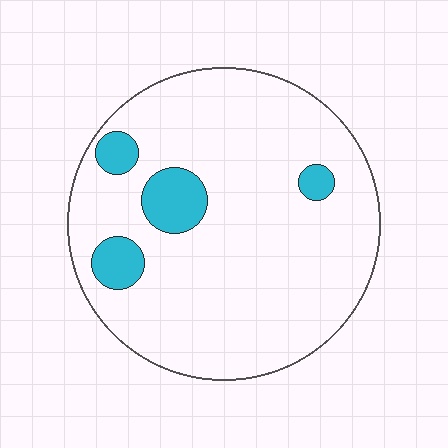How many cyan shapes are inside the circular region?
4.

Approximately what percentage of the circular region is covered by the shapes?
Approximately 10%.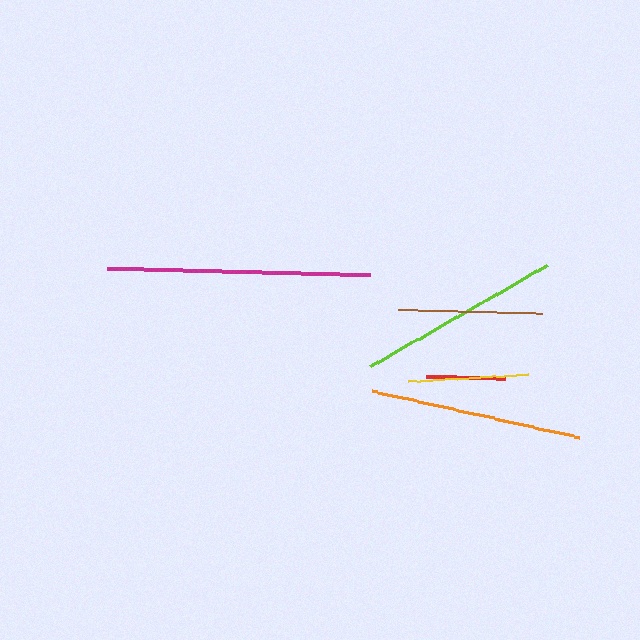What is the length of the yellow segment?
The yellow segment is approximately 119 pixels long.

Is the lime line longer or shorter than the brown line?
The lime line is longer than the brown line.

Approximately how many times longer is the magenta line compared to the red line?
The magenta line is approximately 3.3 times the length of the red line.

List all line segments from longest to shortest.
From longest to shortest: magenta, orange, lime, brown, yellow, red.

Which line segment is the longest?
The magenta line is the longest at approximately 263 pixels.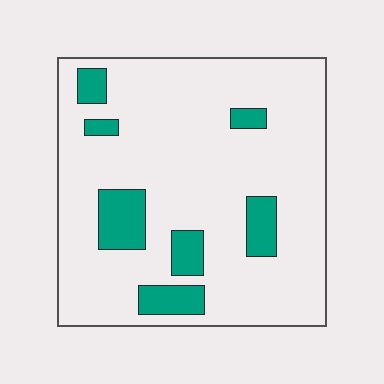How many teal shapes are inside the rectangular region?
7.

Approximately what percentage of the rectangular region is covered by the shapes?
Approximately 15%.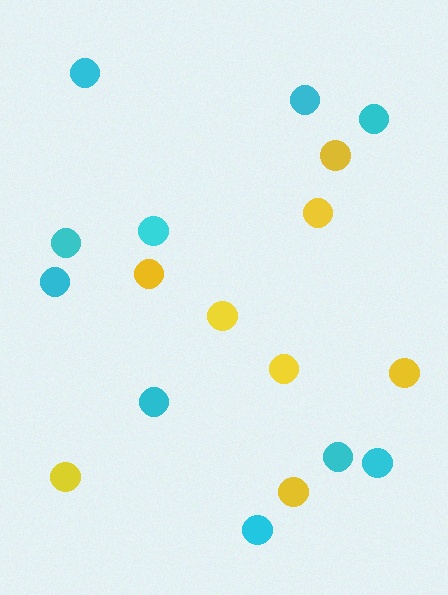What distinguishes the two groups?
There are 2 groups: one group of cyan circles (10) and one group of yellow circles (8).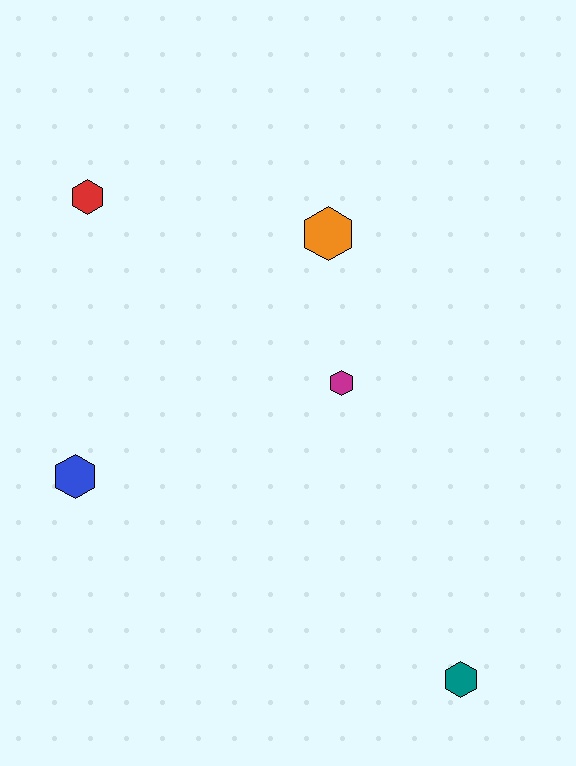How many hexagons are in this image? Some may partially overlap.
There are 5 hexagons.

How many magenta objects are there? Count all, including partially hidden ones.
There is 1 magenta object.